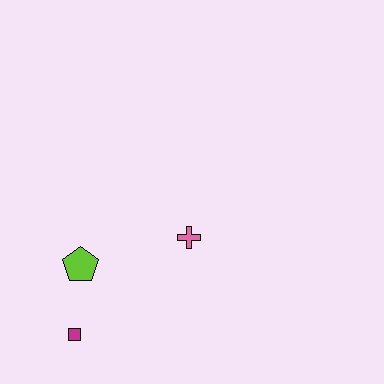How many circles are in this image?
There are no circles.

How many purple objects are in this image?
There are no purple objects.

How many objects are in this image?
There are 3 objects.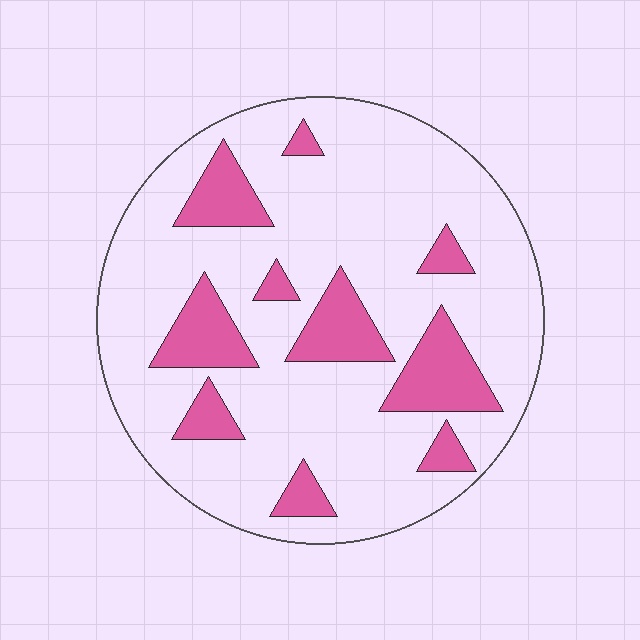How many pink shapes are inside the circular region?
10.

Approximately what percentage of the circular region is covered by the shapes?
Approximately 20%.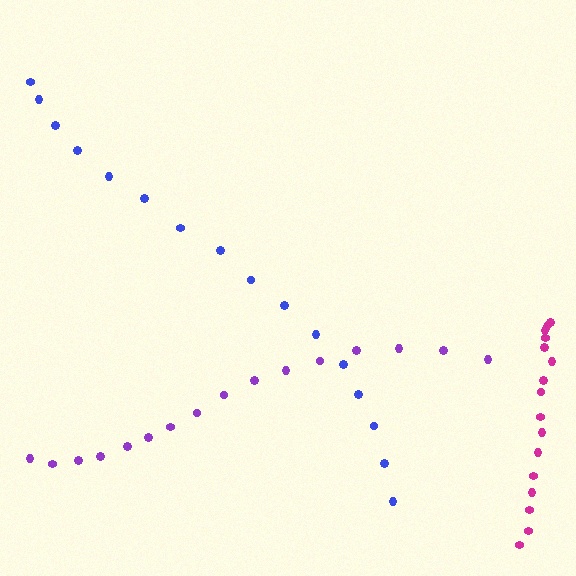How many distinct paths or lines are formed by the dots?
There are 3 distinct paths.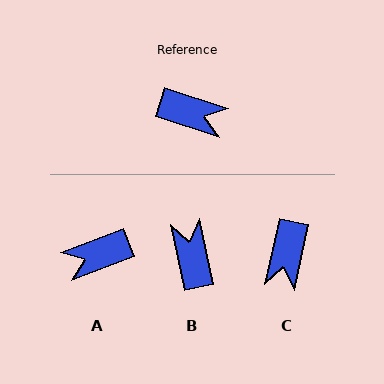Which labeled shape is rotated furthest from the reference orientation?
A, about 141 degrees away.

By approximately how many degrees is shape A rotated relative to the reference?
Approximately 141 degrees clockwise.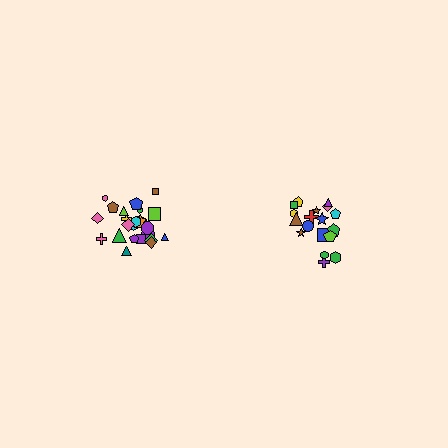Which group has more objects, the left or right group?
The left group.